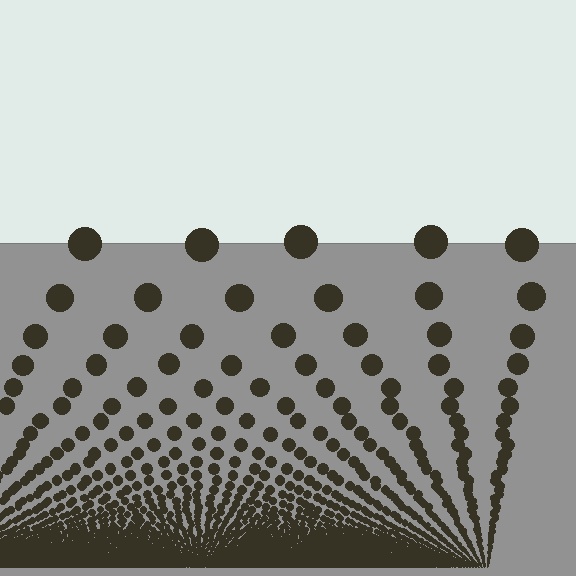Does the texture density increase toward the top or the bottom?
Density increases toward the bottom.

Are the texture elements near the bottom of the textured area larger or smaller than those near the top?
Smaller. The gradient is inverted — elements near the bottom are smaller and denser.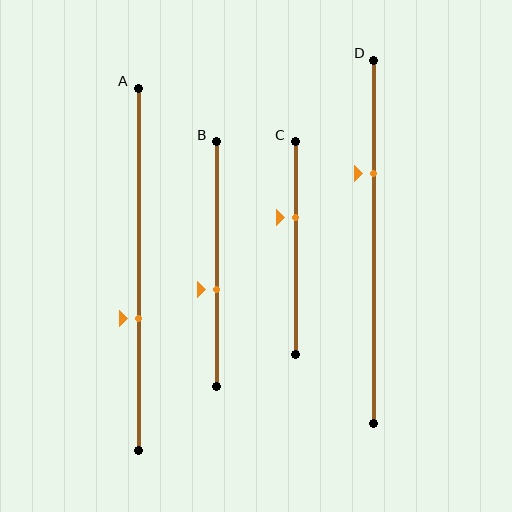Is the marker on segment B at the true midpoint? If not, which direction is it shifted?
No, the marker on segment B is shifted downward by about 10% of the segment length.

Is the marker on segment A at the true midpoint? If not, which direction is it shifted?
No, the marker on segment A is shifted downward by about 14% of the segment length.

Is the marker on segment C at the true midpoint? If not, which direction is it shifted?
No, the marker on segment C is shifted upward by about 14% of the segment length.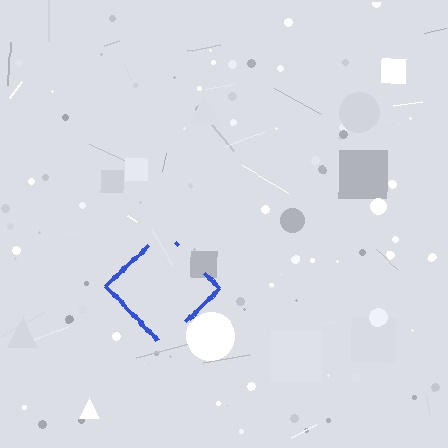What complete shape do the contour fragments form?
The contour fragments form a diamond.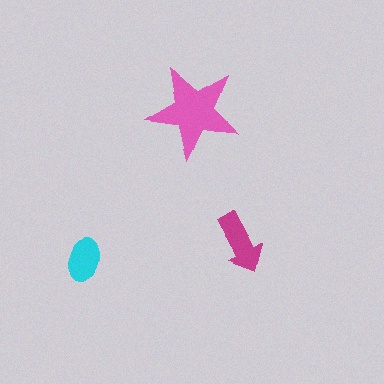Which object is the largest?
The pink star.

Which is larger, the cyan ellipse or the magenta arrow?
The magenta arrow.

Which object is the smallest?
The cyan ellipse.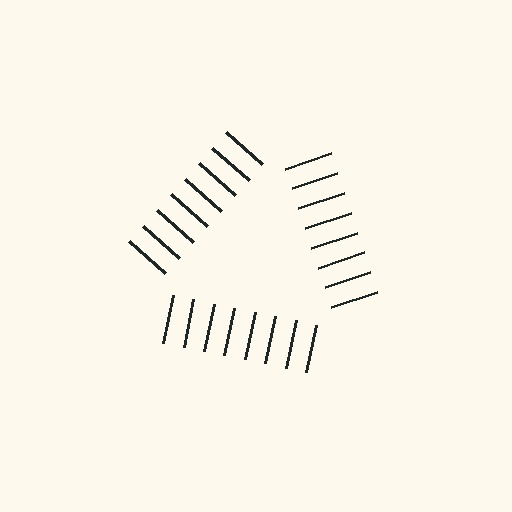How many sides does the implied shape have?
3 sides — the line-ends trace a triangle.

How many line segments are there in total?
24 — 8 along each of the 3 edges.